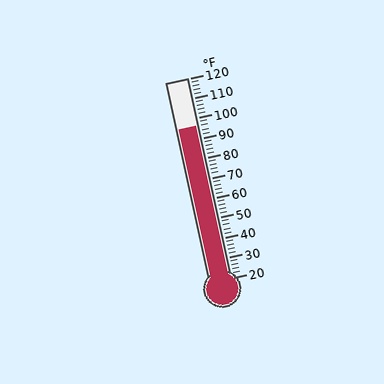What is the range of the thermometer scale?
The thermometer scale ranges from 20°F to 120°F.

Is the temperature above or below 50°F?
The temperature is above 50°F.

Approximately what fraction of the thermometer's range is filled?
The thermometer is filled to approximately 75% of its range.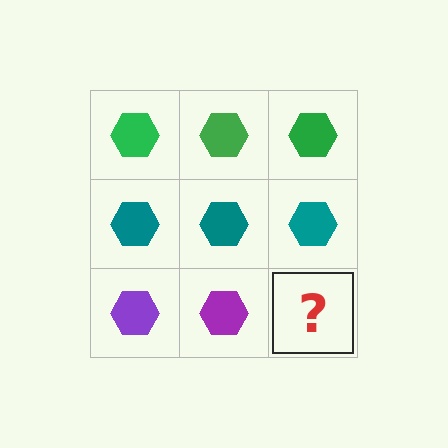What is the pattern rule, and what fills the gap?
The rule is that each row has a consistent color. The gap should be filled with a purple hexagon.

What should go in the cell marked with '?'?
The missing cell should contain a purple hexagon.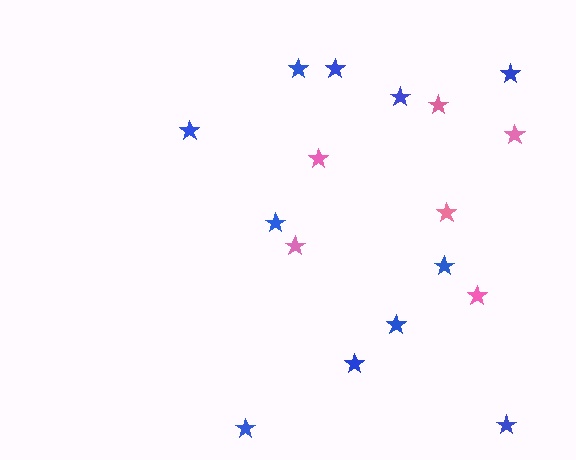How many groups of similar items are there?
There are 2 groups: one group of pink stars (6) and one group of blue stars (11).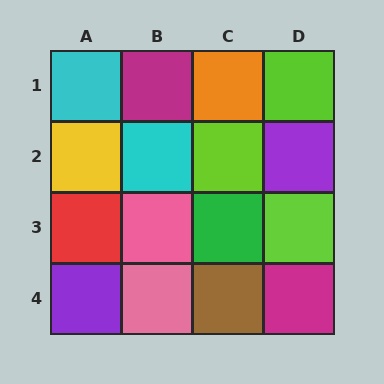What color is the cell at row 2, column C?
Lime.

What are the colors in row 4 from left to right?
Purple, pink, brown, magenta.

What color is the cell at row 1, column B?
Magenta.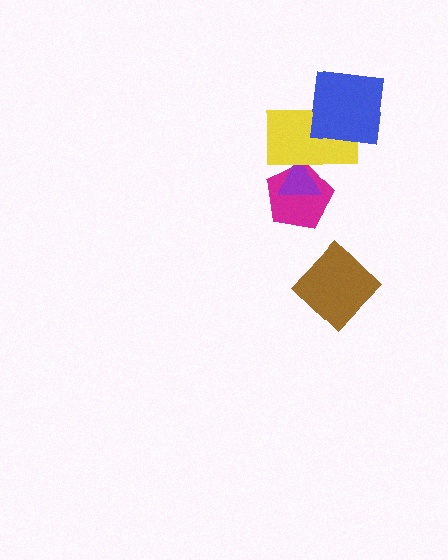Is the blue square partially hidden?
No, no other shape covers it.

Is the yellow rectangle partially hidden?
Yes, it is partially covered by another shape.